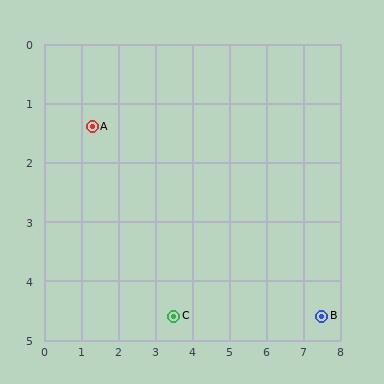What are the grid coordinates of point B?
Point B is at approximately (7.5, 4.6).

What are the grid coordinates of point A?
Point A is at approximately (1.3, 1.4).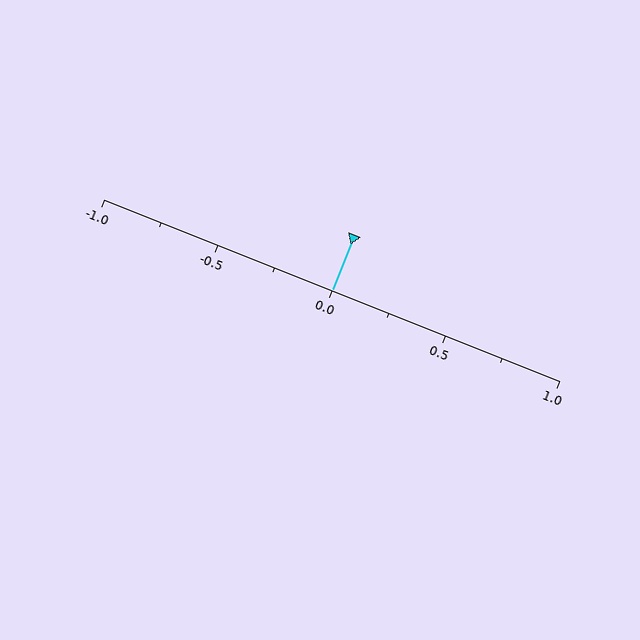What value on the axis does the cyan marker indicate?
The marker indicates approximately 0.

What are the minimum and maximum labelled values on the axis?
The axis runs from -1.0 to 1.0.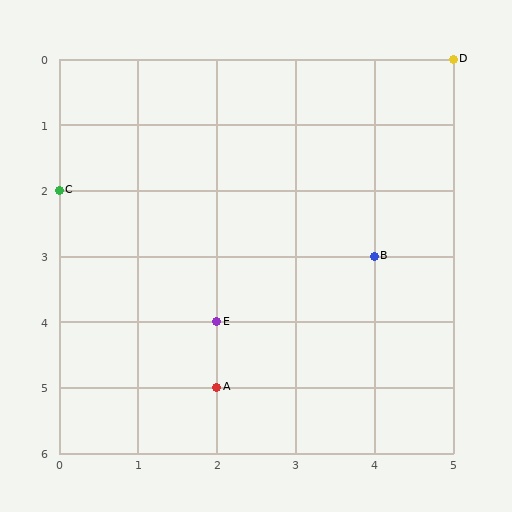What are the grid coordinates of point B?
Point B is at grid coordinates (4, 3).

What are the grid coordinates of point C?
Point C is at grid coordinates (0, 2).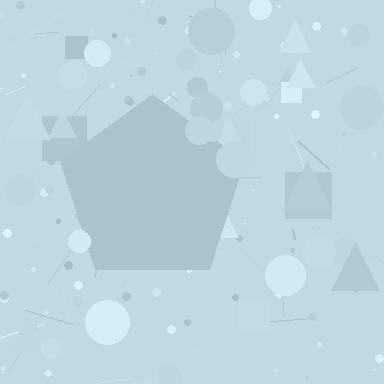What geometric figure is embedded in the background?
A pentagon is embedded in the background.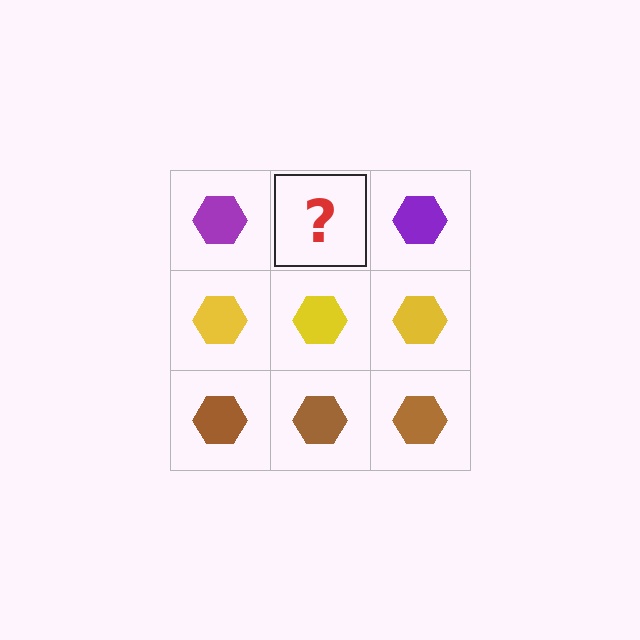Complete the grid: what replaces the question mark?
The question mark should be replaced with a purple hexagon.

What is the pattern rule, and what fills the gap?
The rule is that each row has a consistent color. The gap should be filled with a purple hexagon.